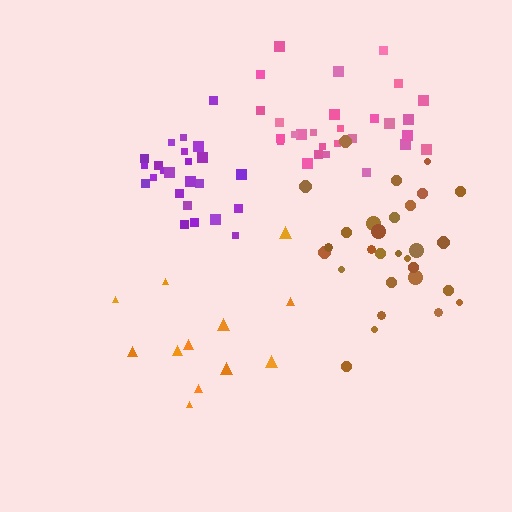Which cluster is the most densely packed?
Purple.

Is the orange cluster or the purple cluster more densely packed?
Purple.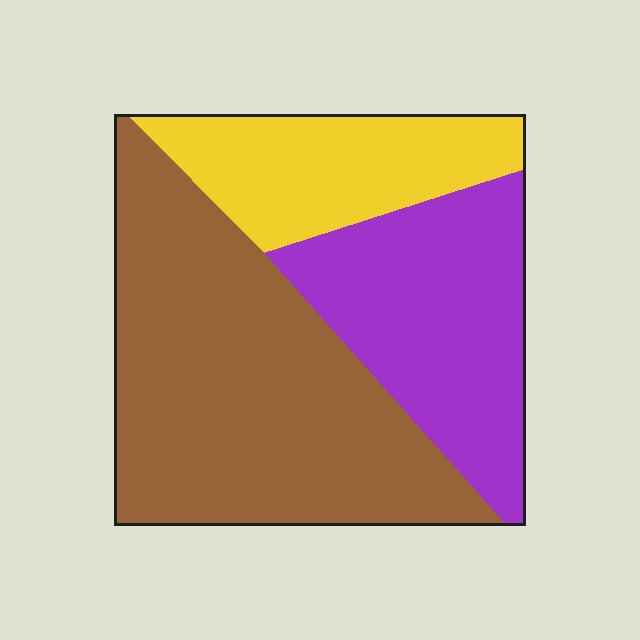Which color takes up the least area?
Yellow, at roughly 20%.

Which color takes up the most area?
Brown, at roughly 50%.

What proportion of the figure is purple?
Purple covers about 30% of the figure.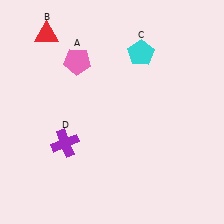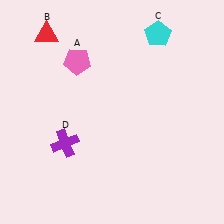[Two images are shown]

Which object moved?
The cyan pentagon (C) moved up.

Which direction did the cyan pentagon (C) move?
The cyan pentagon (C) moved up.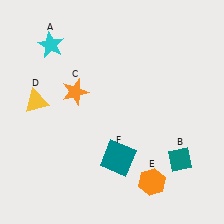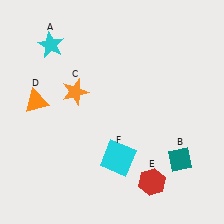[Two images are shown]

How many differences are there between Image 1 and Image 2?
There are 3 differences between the two images.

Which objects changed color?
D changed from yellow to orange. E changed from orange to red. F changed from teal to cyan.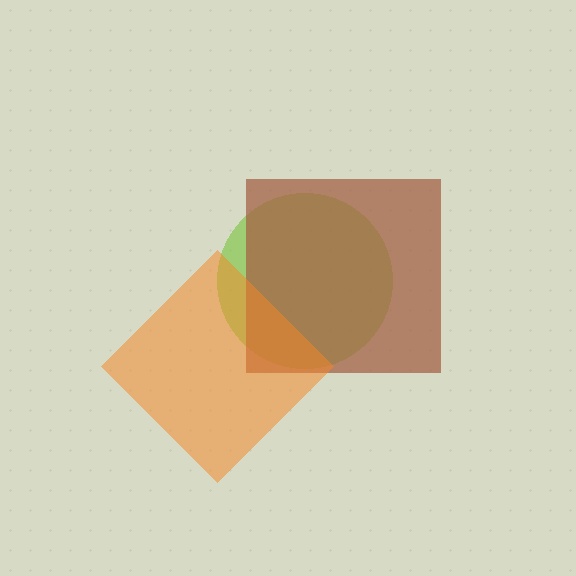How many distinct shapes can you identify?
There are 3 distinct shapes: a lime circle, a brown square, an orange diamond.